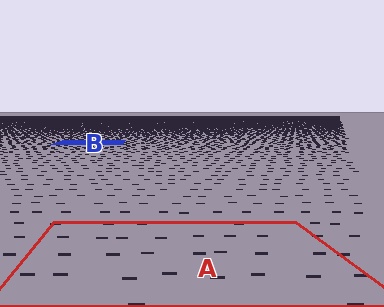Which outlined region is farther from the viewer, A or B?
Region B is farther from the viewer — the texture elements inside it appear smaller and more densely packed.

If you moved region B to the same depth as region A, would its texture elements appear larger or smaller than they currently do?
They would appear larger. At a closer depth, the same texture elements are projected at a bigger on-screen size.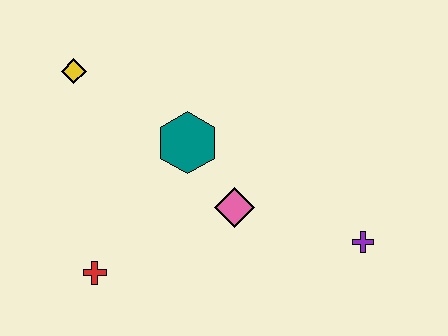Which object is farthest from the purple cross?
The yellow diamond is farthest from the purple cross.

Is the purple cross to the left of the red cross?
No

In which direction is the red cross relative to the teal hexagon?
The red cross is below the teal hexagon.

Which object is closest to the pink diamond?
The teal hexagon is closest to the pink diamond.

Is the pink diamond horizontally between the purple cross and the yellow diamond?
Yes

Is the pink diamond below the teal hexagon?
Yes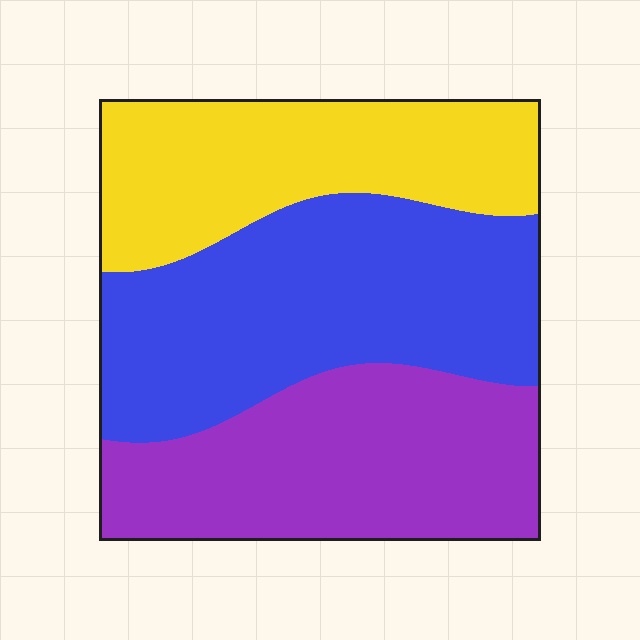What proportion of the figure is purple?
Purple covers 33% of the figure.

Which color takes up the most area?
Blue, at roughly 40%.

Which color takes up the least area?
Yellow, at roughly 30%.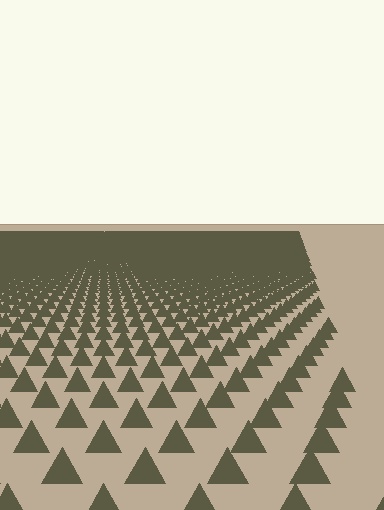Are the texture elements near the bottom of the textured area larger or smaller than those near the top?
Larger. Near the bottom, elements are closer to the viewer and appear at a bigger on-screen size.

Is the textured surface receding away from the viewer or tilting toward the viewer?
The surface is receding away from the viewer. Texture elements get smaller and denser toward the top.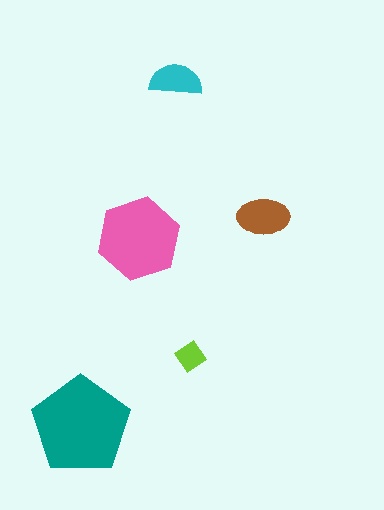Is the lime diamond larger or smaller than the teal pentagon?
Smaller.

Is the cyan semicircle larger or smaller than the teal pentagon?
Smaller.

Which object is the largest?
The teal pentagon.